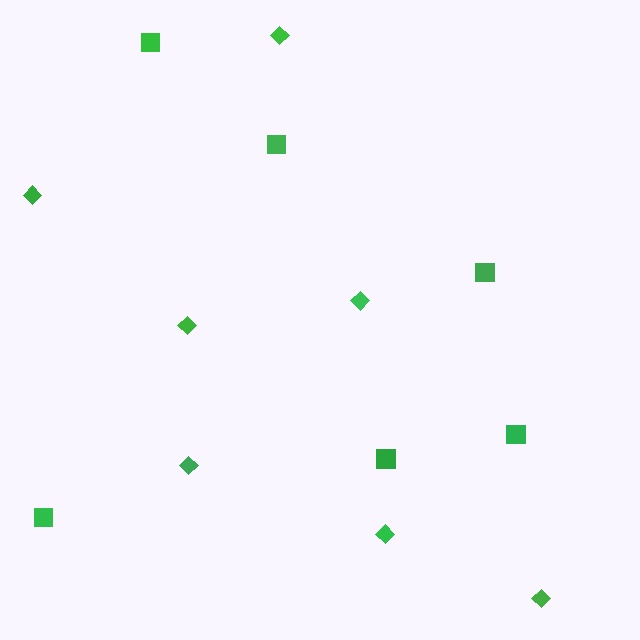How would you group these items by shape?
There are 2 groups: one group of squares (6) and one group of diamonds (7).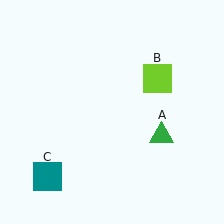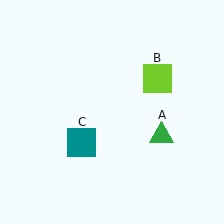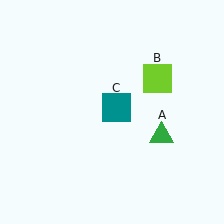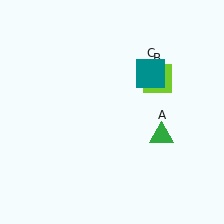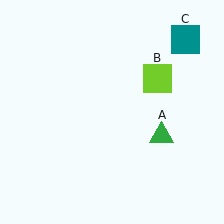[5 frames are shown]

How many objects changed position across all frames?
1 object changed position: teal square (object C).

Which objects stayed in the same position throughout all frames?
Green triangle (object A) and lime square (object B) remained stationary.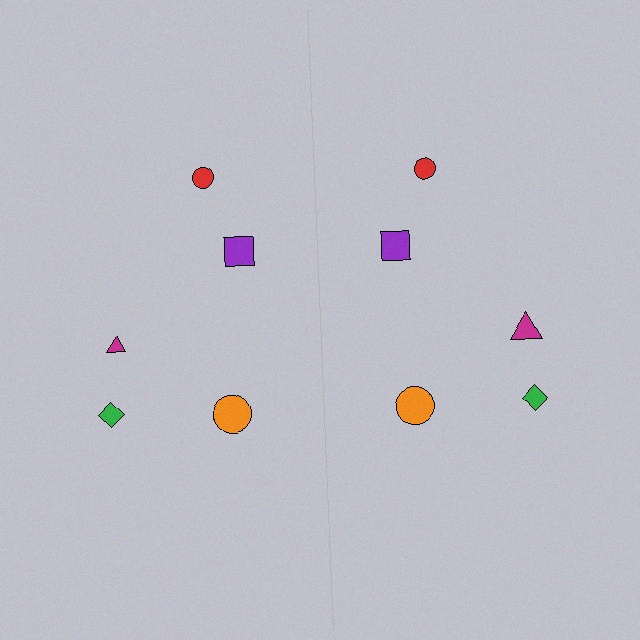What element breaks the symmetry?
The magenta triangle on the right side has a different size than its mirror counterpart.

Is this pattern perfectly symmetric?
No, the pattern is not perfectly symmetric. The magenta triangle on the right side has a different size than its mirror counterpart.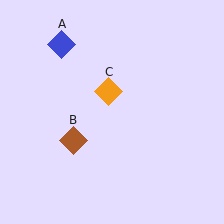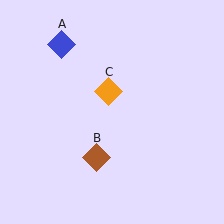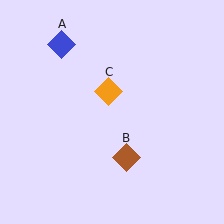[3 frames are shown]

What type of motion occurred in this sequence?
The brown diamond (object B) rotated counterclockwise around the center of the scene.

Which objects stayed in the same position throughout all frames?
Blue diamond (object A) and orange diamond (object C) remained stationary.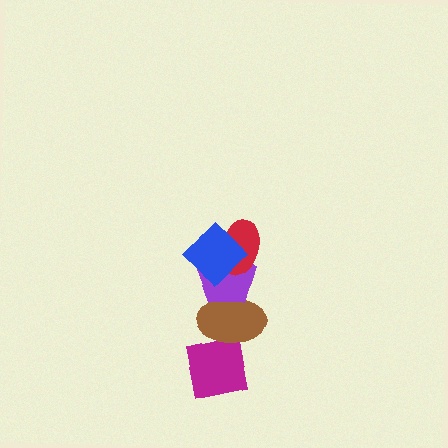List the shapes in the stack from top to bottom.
From top to bottom: the blue diamond, the red ellipse, the purple pentagon, the brown ellipse, the magenta square.